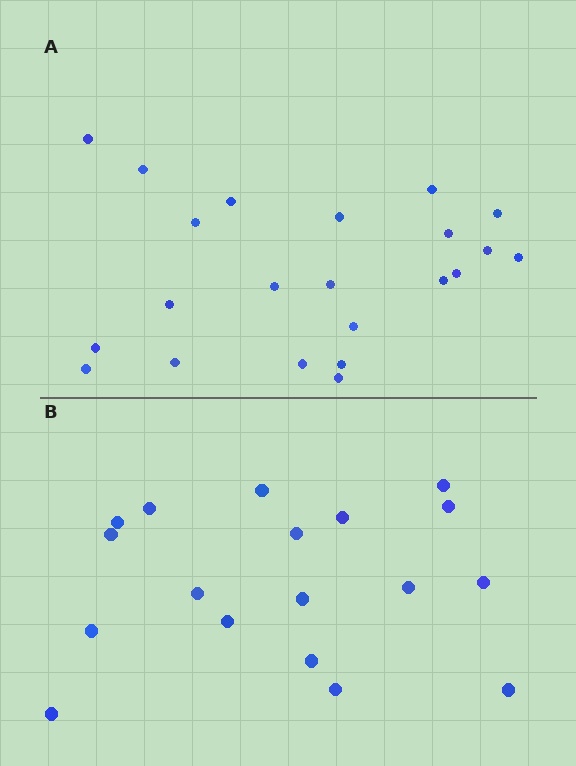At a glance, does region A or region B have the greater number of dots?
Region A (the top region) has more dots.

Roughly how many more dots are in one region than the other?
Region A has about 4 more dots than region B.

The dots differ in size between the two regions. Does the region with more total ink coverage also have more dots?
No. Region B has more total ink coverage because its dots are larger, but region A actually contains more individual dots. Total area can be misleading — the number of items is what matters here.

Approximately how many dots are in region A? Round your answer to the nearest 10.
About 20 dots. (The exact count is 22, which rounds to 20.)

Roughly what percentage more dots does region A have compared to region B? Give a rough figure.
About 20% more.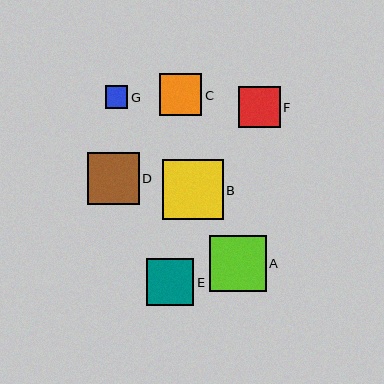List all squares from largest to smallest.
From largest to smallest: B, A, D, E, C, F, G.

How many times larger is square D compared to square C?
Square D is approximately 1.2 times the size of square C.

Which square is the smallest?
Square G is the smallest with a size of approximately 23 pixels.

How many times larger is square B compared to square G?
Square B is approximately 2.7 times the size of square G.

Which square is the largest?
Square B is the largest with a size of approximately 61 pixels.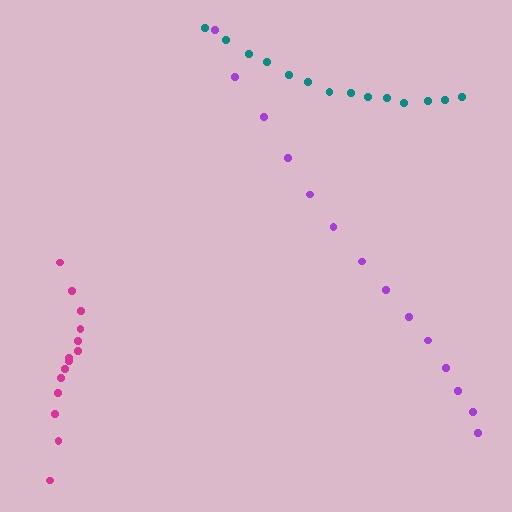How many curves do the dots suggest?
There are 3 distinct paths.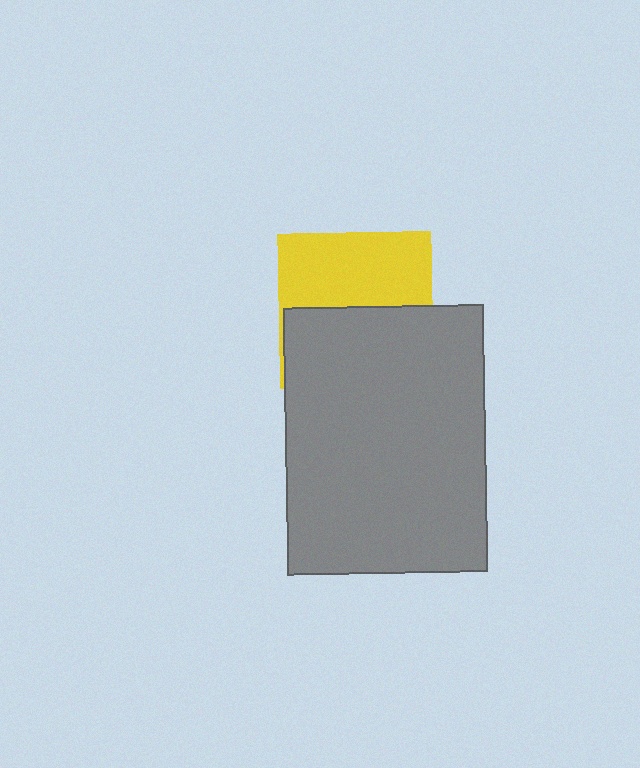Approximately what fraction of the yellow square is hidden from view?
Roughly 51% of the yellow square is hidden behind the gray rectangle.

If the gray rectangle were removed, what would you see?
You would see the complete yellow square.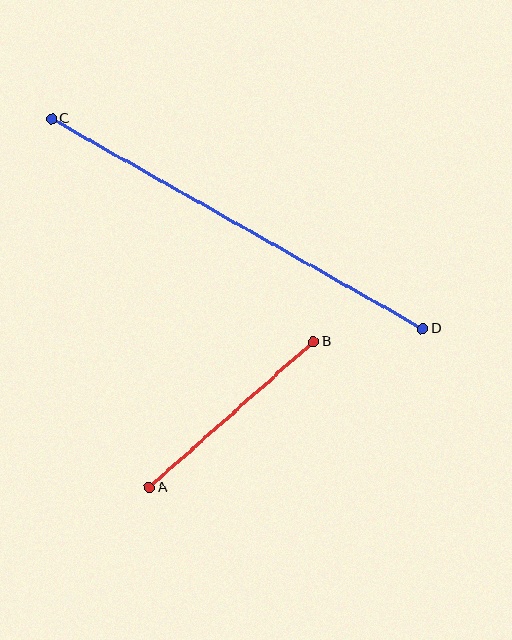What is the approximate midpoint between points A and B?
The midpoint is at approximately (231, 414) pixels.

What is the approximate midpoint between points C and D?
The midpoint is at approximately (237, 224) pixels.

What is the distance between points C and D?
The distance is approximately 426 pixels.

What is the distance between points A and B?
The distance is approximately 219 pixels.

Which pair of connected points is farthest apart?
Points C and D are farthest apart.